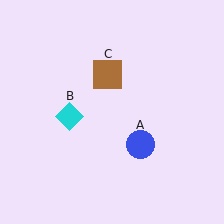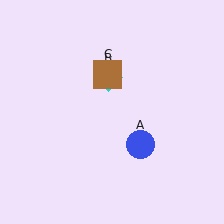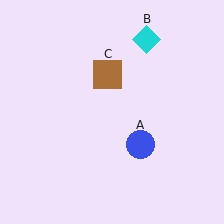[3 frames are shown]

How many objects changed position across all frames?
1 object changed position: cyan diamond (object B).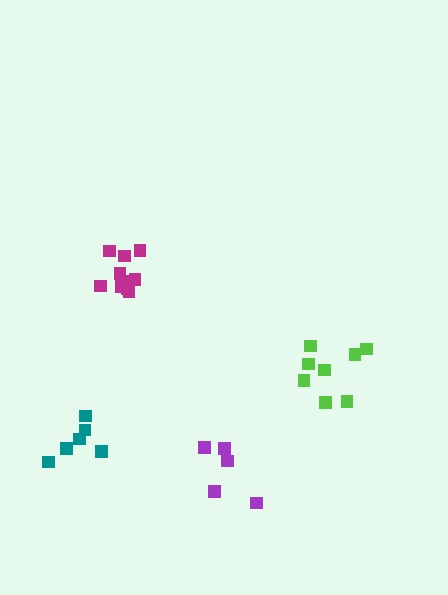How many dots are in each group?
Group 1: 8 dots, Group 2: 10 dots, Group 3: 5 dots, Group 4: 6 dots (29 total).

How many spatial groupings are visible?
There are 4 spatial groupings.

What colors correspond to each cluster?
The clusters are colored: lime, magenta, purple, teal.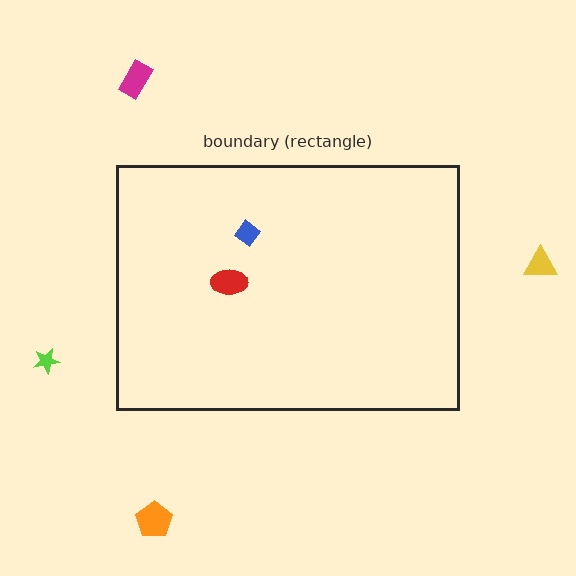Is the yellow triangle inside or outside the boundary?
Outside.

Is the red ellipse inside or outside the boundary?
Inside.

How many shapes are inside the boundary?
2 inside, 4 outside.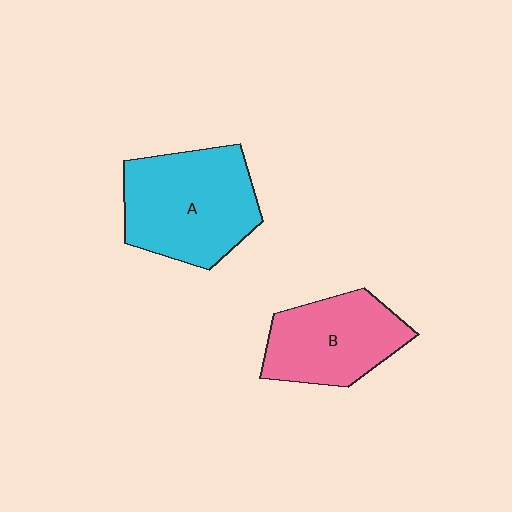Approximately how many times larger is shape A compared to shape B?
Approximately 1.3 times.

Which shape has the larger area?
Shape A (cyan).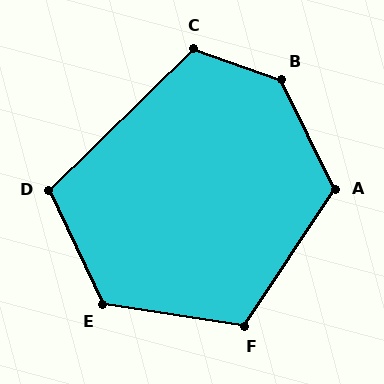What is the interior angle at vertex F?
Approximately 115 degrees (obtuse).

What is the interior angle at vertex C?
Approximately 116 degrees (obtuse).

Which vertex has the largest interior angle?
B, at approximately 136 degrees.